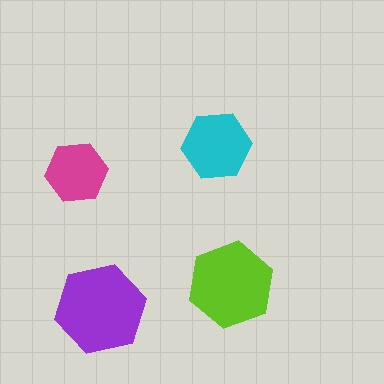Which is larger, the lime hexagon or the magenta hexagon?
The lime one.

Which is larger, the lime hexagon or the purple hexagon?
The purple one.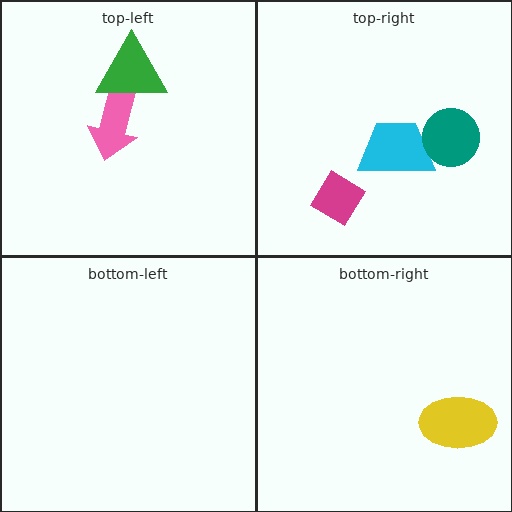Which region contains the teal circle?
The top-right region.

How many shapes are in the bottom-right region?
1.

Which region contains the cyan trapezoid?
The top-right region.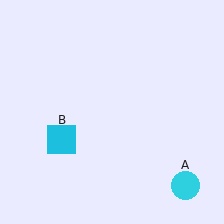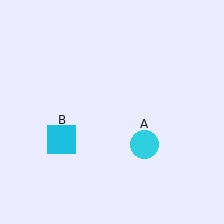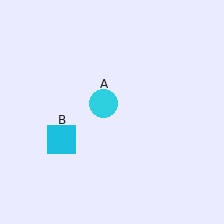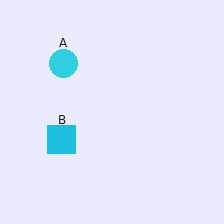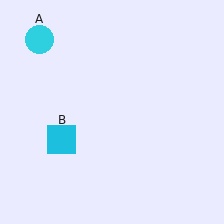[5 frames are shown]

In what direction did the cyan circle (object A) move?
The cyan circle (object A) moved up and to the left.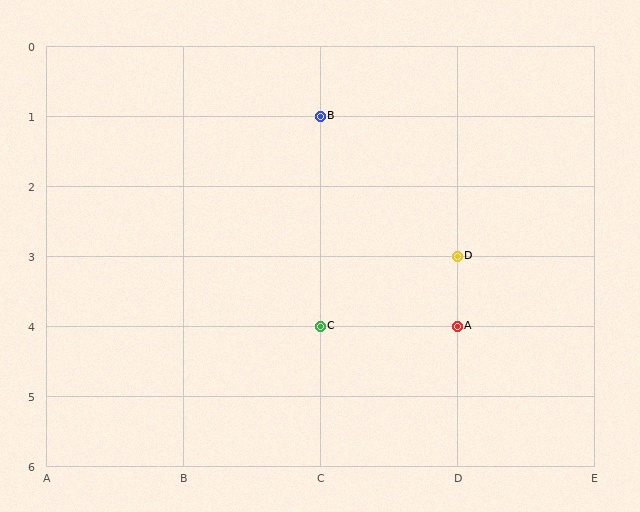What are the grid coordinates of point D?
Point D is at grid coordinates (D, 3).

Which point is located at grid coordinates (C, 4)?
Point C is at (C, 4).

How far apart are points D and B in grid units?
Points D and B are 1 column and 2 rows apart (about 2.2 grid units diagonally).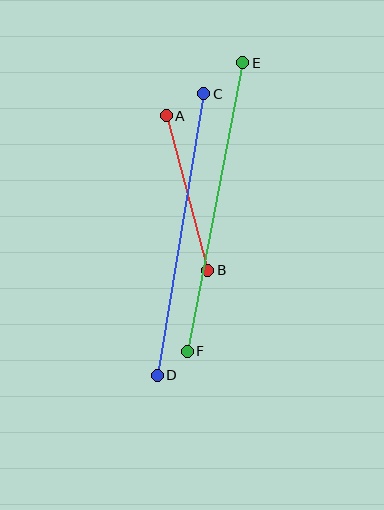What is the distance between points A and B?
The distance is approximately 160 pixels.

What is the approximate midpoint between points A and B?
The midpoint is at approximately (187, 193) pixels.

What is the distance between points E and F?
The distance is approximately 293 pixels.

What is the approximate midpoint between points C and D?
The midpoint is at approximately (181, 235) pixels.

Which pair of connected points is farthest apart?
Points E and F are farthest apart.